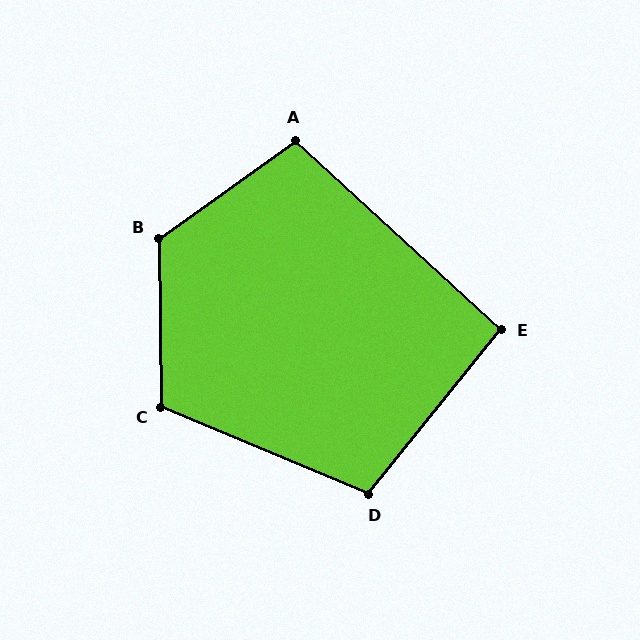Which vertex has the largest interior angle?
B, at approximately 124 degrees.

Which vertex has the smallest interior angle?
E, at approximately 94 degrees.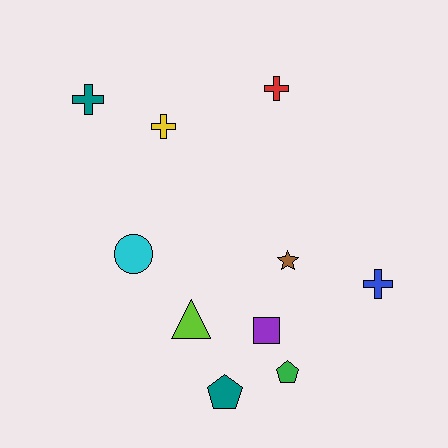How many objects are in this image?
There are 10 objects.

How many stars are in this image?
There is 1 star.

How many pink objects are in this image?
There are no pink objects.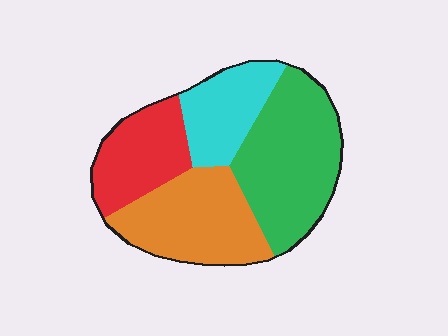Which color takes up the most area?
Green, at roughly 35%.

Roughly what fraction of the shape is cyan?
Cyan takes up between a sixth and a third of the shape.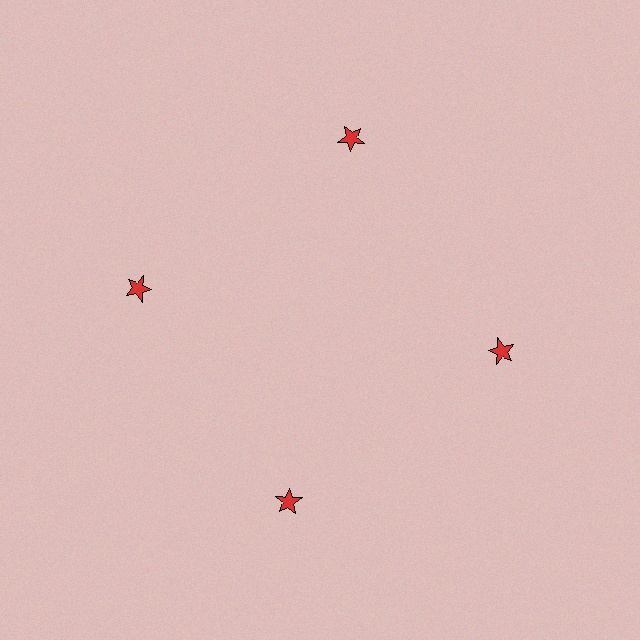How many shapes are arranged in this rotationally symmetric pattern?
There are 4 shapes, arranged in 4 groups of 1.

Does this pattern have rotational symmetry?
Yes, this pattern has 4-fold rotational symmetry. It looks the same after rotating 90 degrees around the center.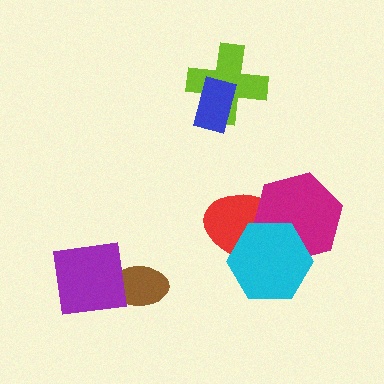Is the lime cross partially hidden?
Yes, it is partially covered by another shape.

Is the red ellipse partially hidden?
Yes, it is partially covered by another shape.